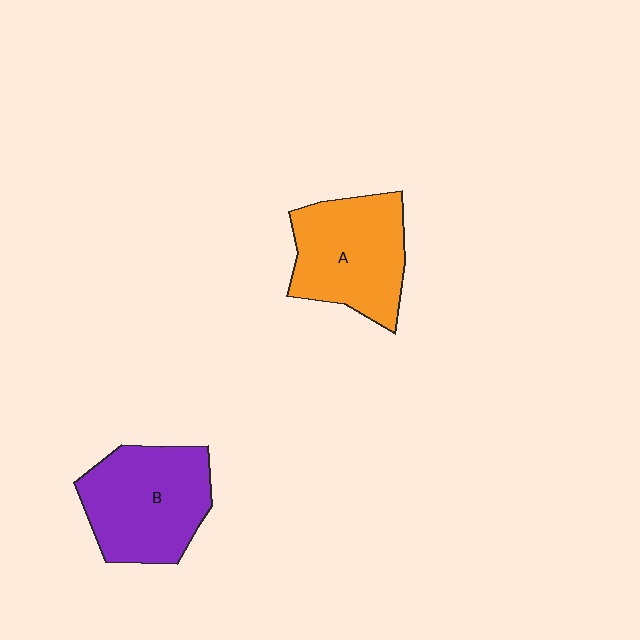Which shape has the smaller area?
Shape A (orange).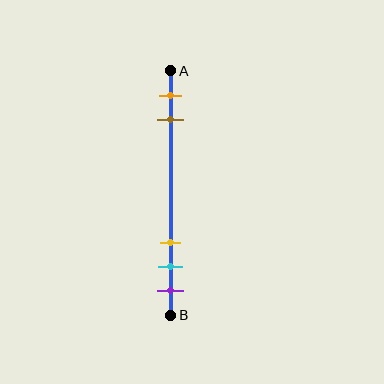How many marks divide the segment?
There are 5 marks dividing the segment.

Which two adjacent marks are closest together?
The cyan and purple marks are the closest adjacent pair.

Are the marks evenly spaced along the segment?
No, the marks are not evenly spaced.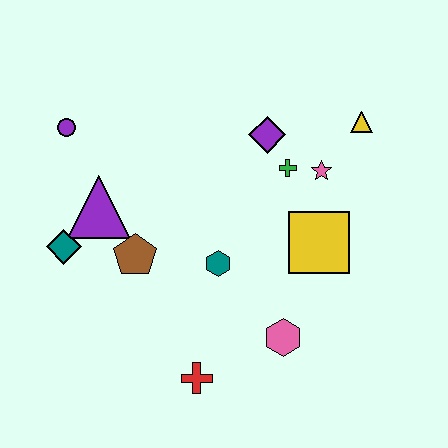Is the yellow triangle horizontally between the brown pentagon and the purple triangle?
No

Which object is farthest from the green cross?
The teal diamond is farthest from the green cross.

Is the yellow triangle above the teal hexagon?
Yes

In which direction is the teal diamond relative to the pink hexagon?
The teal diamond is to the left of the pink hexagon.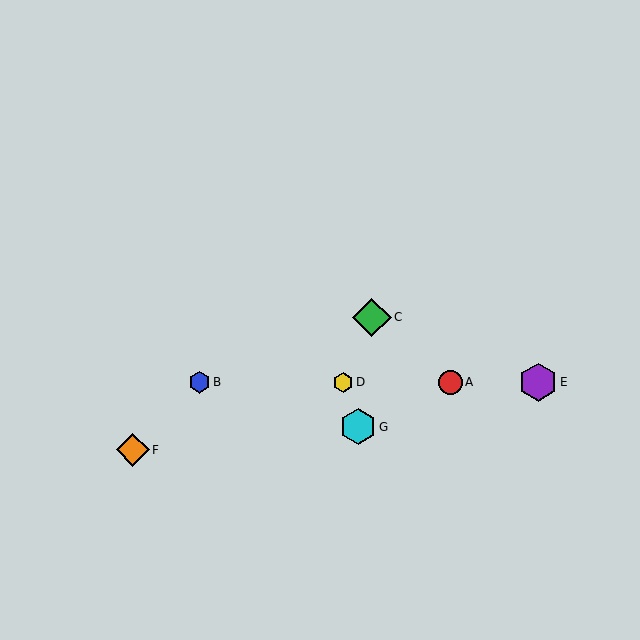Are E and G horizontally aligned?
No, E is at y≈382 and G is at y≈427.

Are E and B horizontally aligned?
Yes, both are at y≈382.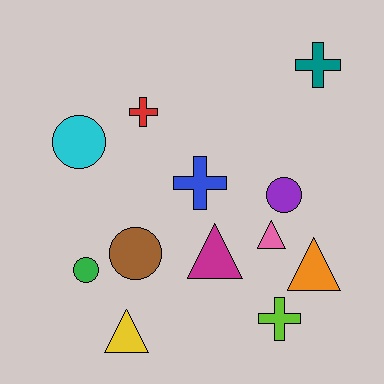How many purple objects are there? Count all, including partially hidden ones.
There is 1 purple object.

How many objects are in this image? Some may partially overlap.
There are 12 objects.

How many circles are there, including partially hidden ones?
There are 4 circles.